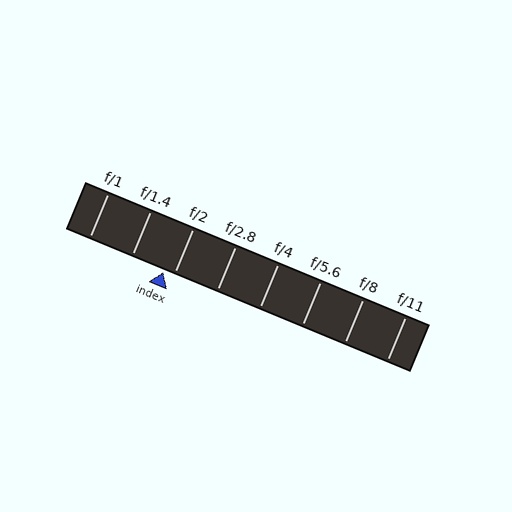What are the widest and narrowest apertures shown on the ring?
The widest aperture shown is f/1 and the narrowest is f/11.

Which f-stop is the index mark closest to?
The index mark is closest to f/2.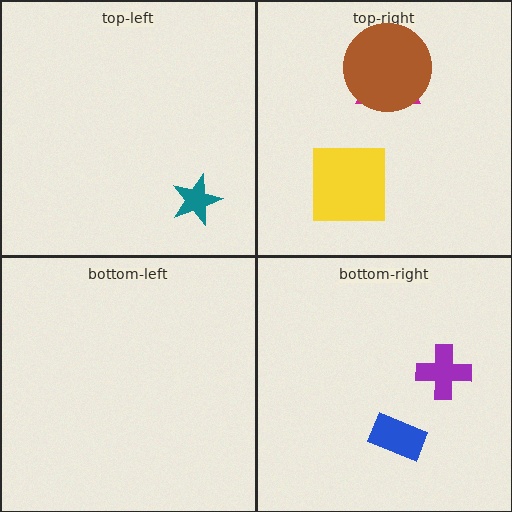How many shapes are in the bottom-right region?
2.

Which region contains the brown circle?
The top-right region.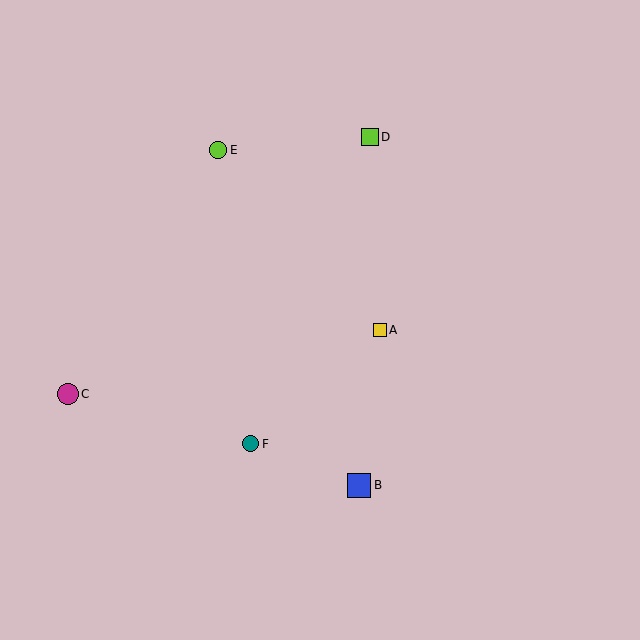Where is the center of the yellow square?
The center of the yellow square is at (380, 330).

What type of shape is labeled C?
Shape C is a magenta circle.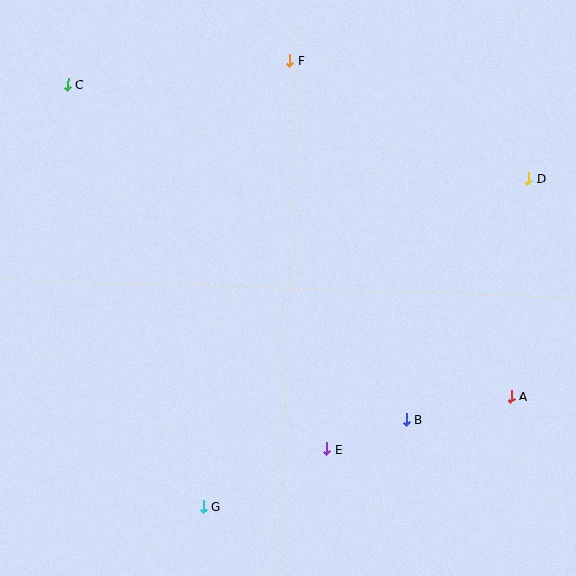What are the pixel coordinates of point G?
Point G is at (203, 506).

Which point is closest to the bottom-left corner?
Point G is closest to the bottom-left corner.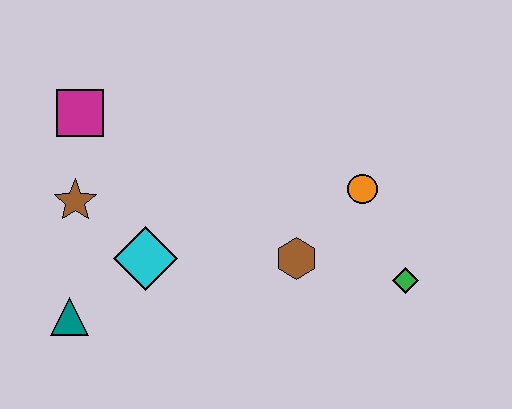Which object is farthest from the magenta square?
The green diamond is farthest from the magenta square.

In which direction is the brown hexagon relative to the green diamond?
The brown hexagon is to the left of the green diamond.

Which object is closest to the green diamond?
The orange circle is closest to the green diamond.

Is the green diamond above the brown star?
No